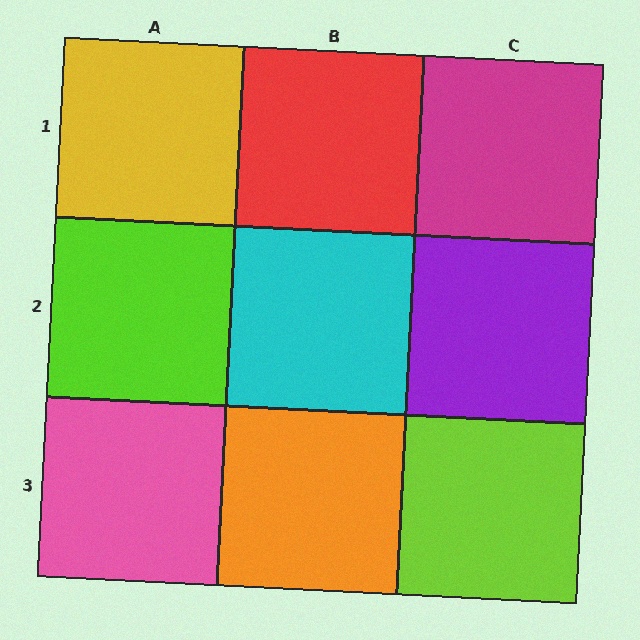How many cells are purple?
1 cell is purple.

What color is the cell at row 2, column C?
Purple.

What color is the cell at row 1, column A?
Yellow.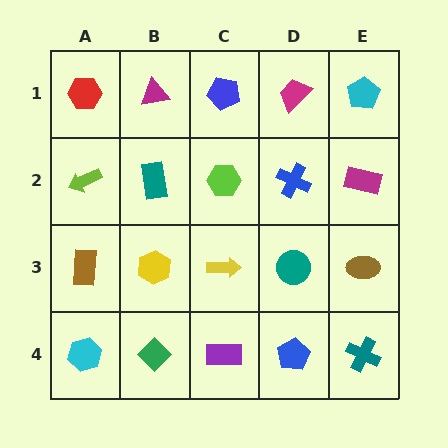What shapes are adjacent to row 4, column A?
A brown rectangle (row 3, column A), a green diamond (row 4, column B).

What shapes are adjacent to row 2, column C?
A blue pentagon (row 1, column C), a yellow arrow (row 3, column C), a teal rectangle (row 2, column B), a blue cross (row 2, column D).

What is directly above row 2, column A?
A red hexagon.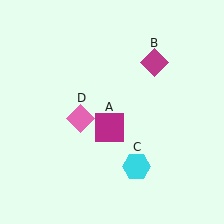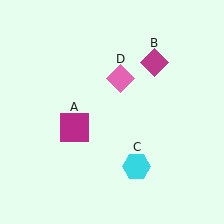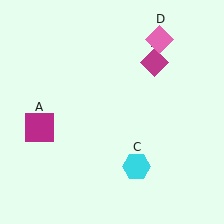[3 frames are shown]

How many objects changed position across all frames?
2 objects changed position: magenta square (object A), pink diamond (object D).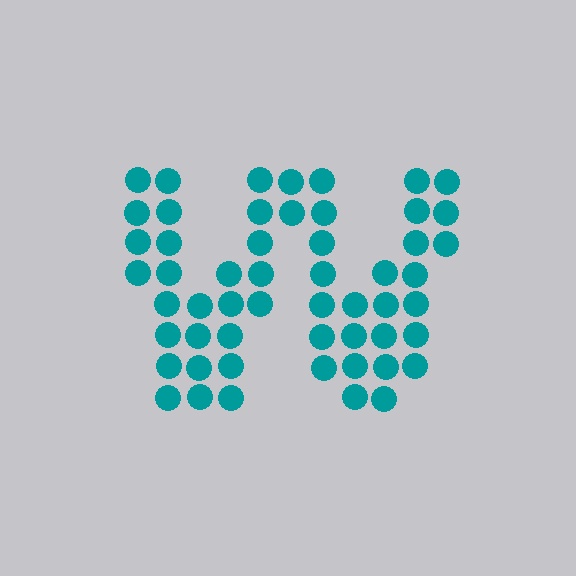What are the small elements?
The small elements are circles.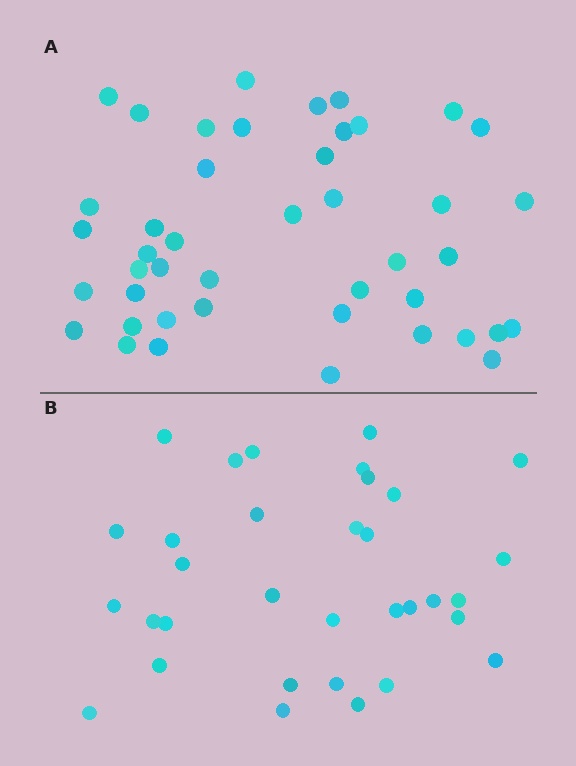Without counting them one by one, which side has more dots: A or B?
Region A (the top region) has more dots.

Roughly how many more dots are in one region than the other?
Region A has roughly 12 or so more dots than region B.